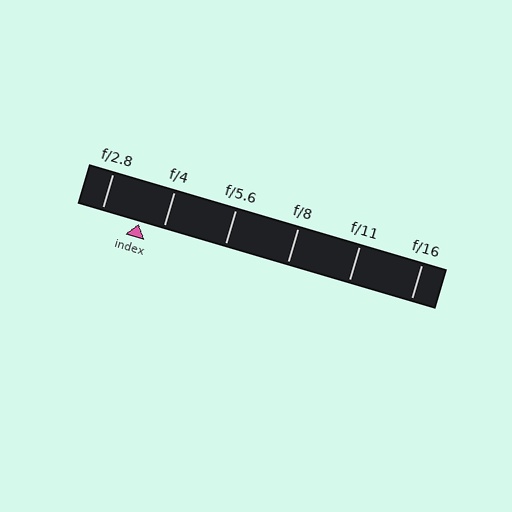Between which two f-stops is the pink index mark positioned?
The index mark is between f/2.8 and f/4.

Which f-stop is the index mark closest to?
The index mark is closest to f/4.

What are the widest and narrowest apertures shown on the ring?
The widest aperture shown is f/2.8 and the narrowest is f/16.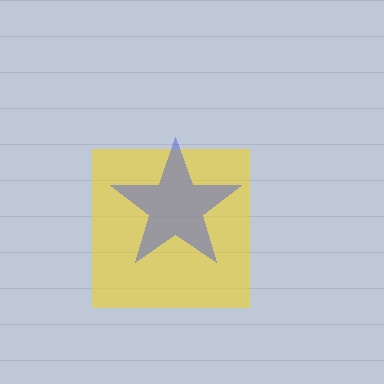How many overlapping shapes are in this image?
There are 2 overlapping shapes in the image.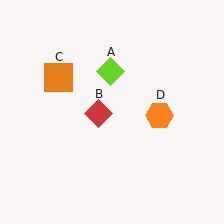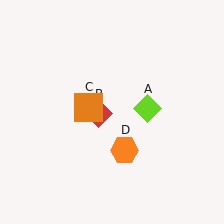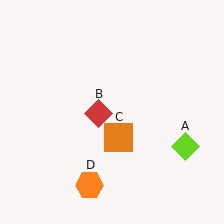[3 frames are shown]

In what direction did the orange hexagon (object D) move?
The orange hexagon (object D) moved down and to the left.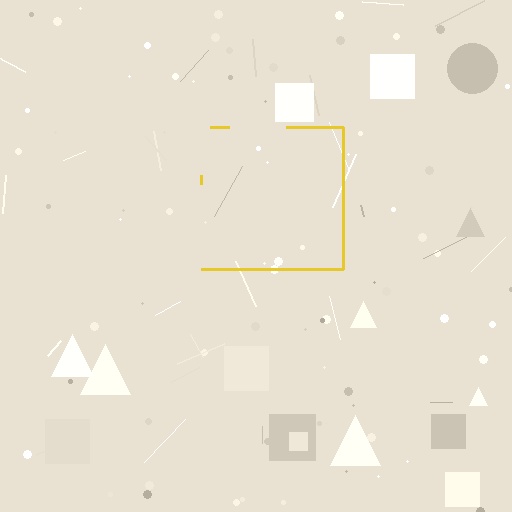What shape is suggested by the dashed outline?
The dashed outline suggests a square.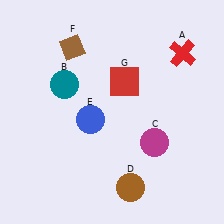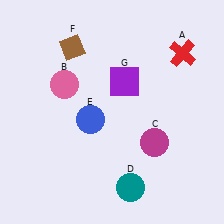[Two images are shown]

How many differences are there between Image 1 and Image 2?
There are 3 differences between the two images.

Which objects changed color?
B changed from teal to pink. D changed from brown to teal. G changed from red to purple.